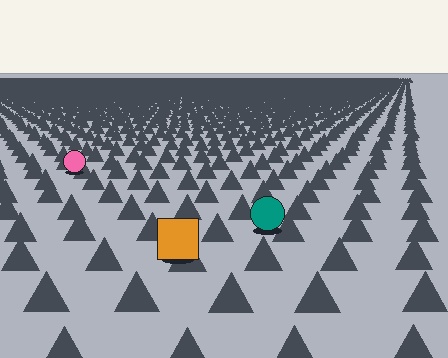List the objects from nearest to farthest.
From nearest to farthest: the orange square, the teal circle, the pink circle.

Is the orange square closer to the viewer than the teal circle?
Yes. The orange square is closer — you can tell from the texture gradient: the ground texture is coarser near it.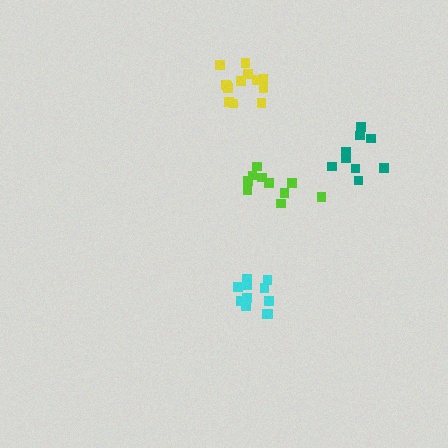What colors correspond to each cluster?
The clusters are colored: lime, yellow, teal, cyan.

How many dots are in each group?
Group 1: 10 dots, Group 2: 13 dots, Group 3: 9 dots, Group 4: 11 dots (43 total).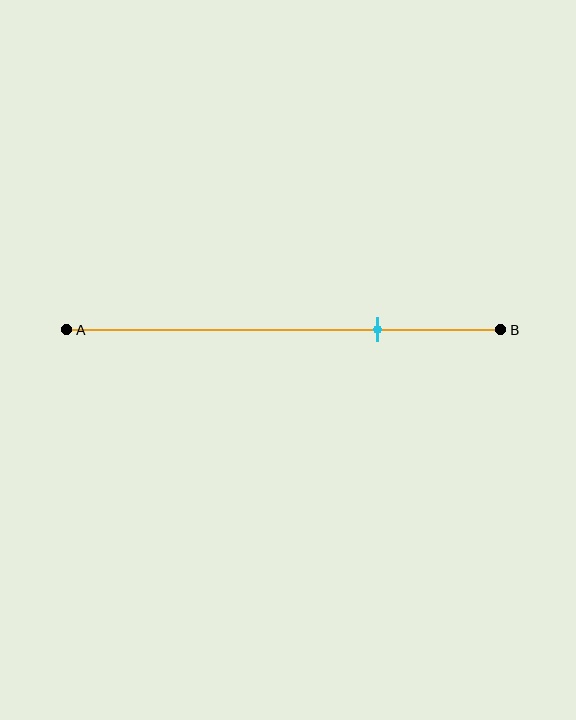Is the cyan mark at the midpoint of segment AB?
No, the mark is at about 70% from A, not at the 50% midpoint.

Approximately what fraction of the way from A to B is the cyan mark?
The cyan mark is approximately 70% of the way from A to B.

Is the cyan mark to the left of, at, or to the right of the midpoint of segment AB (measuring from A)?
The cyan mark is to the right of the midpoint of segment AB.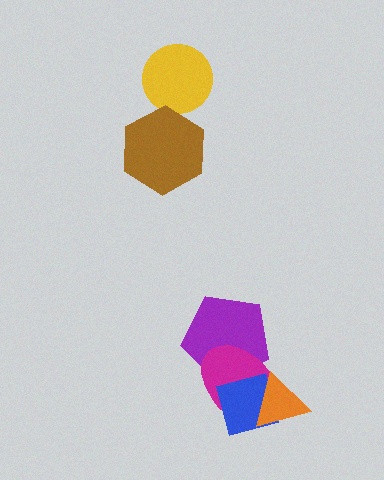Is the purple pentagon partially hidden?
Yes, it is partially covered by another shape.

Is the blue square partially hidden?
Yes, it is partially covered by another shape.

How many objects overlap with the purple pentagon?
2 objects overlap with the purple pentagon.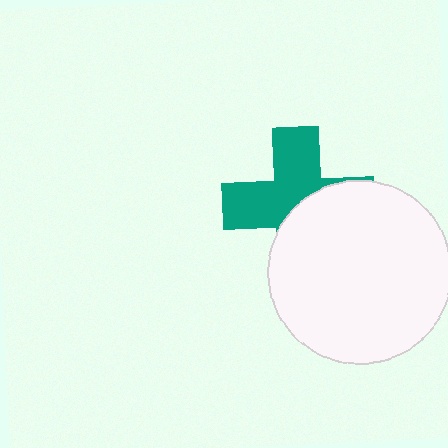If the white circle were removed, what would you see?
You would see the complete teal cross.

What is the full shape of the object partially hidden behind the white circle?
The partially hidden object is a teal cross.